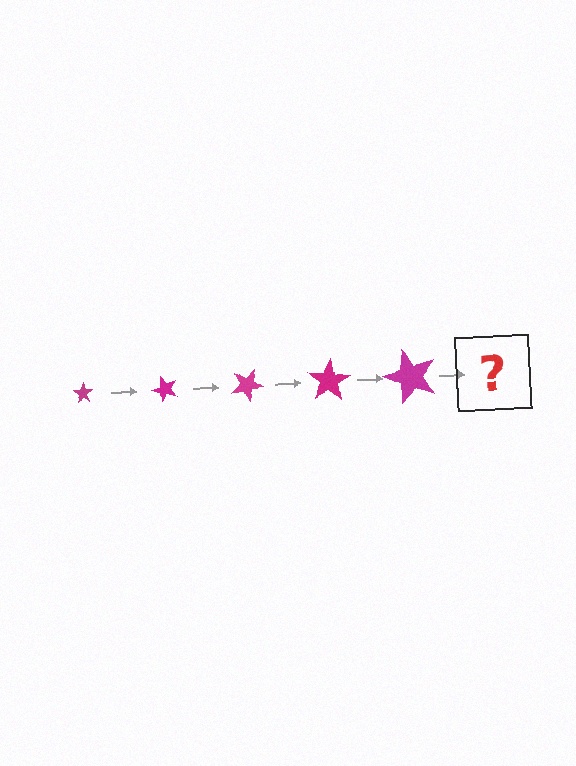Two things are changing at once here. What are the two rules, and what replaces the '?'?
The two rules are that the star grows larger each step and it rotates 50 degrees each step. The '?' should be a star, larger than the previous one and rotated 250 degrees from the start.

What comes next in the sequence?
The next element should be a star, larger than the previous one and rotated 250 degrees from the start.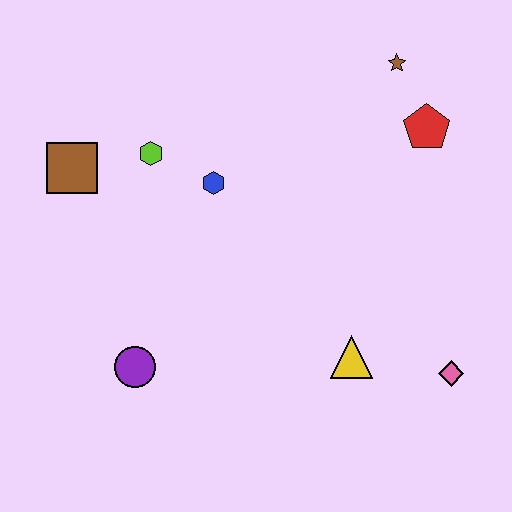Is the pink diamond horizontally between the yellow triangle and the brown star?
No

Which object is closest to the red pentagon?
The brown star is closest to the red pentagon.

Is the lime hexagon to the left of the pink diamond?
Yes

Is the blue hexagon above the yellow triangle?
Yes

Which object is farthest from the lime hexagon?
The pink diamond is farthest from the lime hexagon.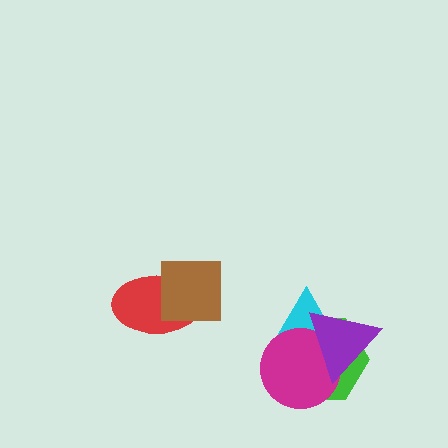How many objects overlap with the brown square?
1 object overlaps with the brown square.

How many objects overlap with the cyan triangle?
3 objects overlap with the cyan triangle.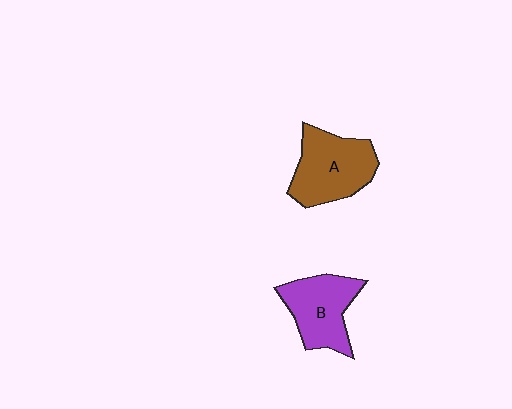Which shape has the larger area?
Shape A (brown).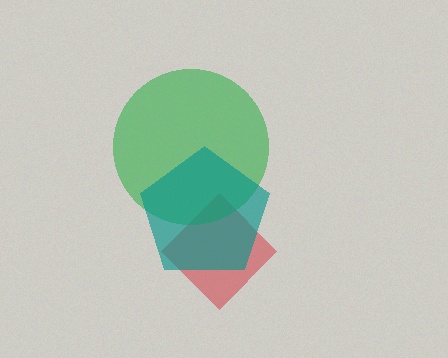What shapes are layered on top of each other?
The layered shapes are: a red diamond, a green circle, a teal pentagon.